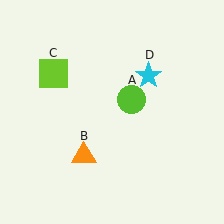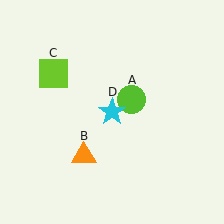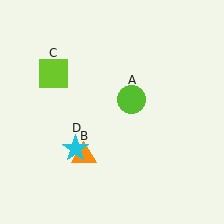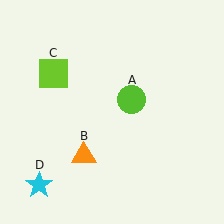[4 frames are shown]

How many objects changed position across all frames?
1 object changed position: cyan star (object D).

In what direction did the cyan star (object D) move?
The cyan star (object D) moved down and to the left.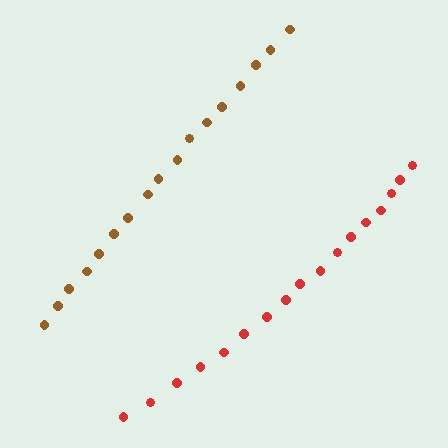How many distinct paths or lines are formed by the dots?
There are 2 distinct paths.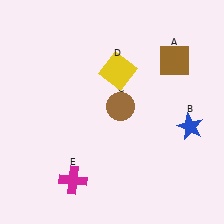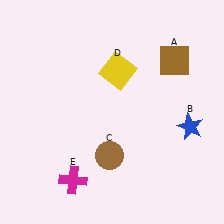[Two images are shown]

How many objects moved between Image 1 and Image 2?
1 object moved between the two images.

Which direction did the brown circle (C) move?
The brown circle (C) moved down.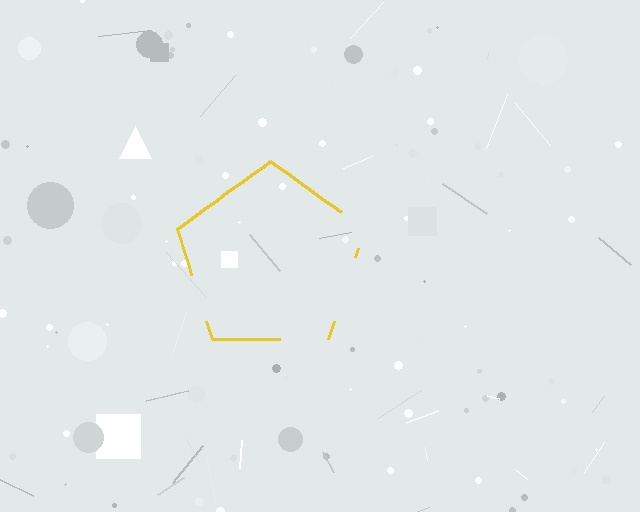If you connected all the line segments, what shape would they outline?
They would outline a pentagon.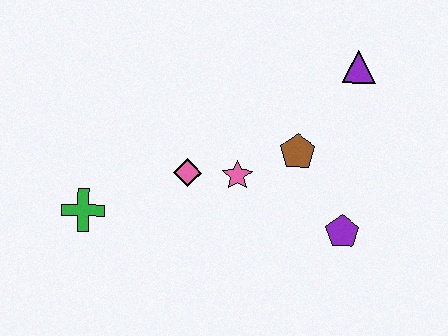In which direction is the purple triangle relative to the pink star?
The purple triangle is to the right of the pink star.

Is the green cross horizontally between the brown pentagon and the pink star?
No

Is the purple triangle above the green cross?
Yes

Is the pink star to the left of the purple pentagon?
Yes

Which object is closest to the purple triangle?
The brown pentagon is closest to the purple triangle.